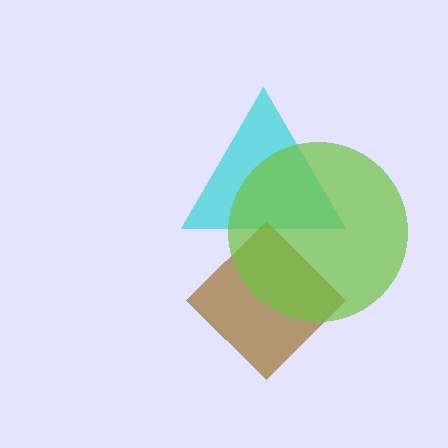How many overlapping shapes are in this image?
There are 3 overlapping shapes in the image.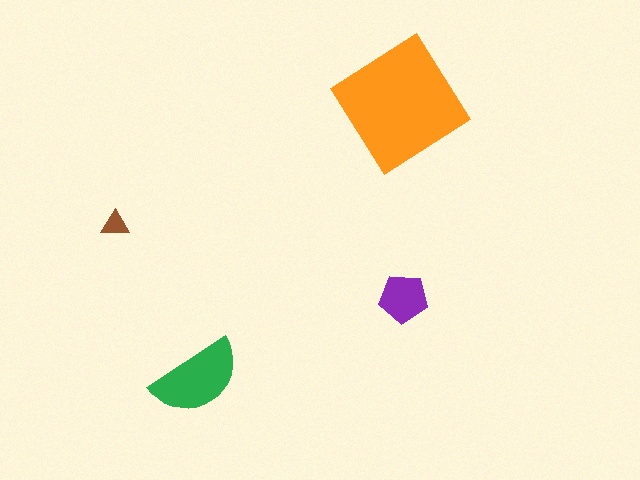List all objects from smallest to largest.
The brown triangle, the purple pentagon, the green semicircle, the orange diamond.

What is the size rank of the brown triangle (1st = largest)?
4th.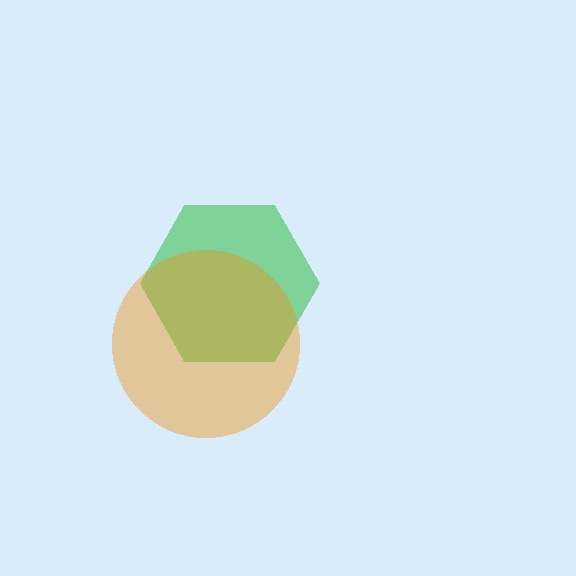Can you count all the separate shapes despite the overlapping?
Yes, there are 2 separate shapes.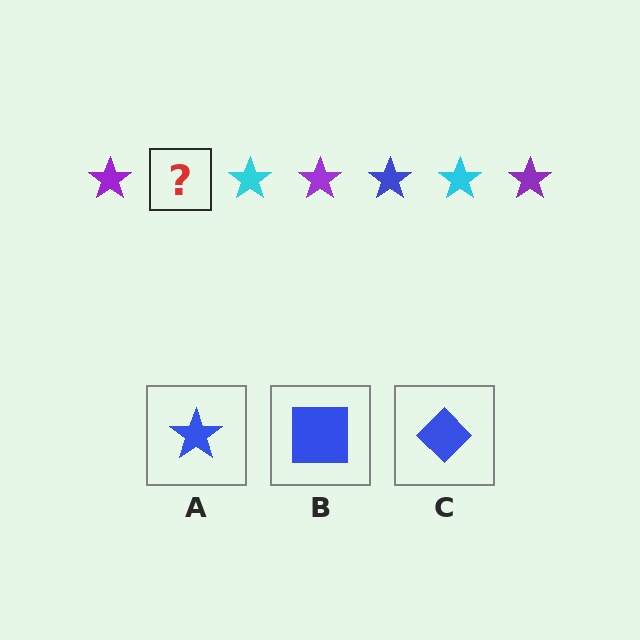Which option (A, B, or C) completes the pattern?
A.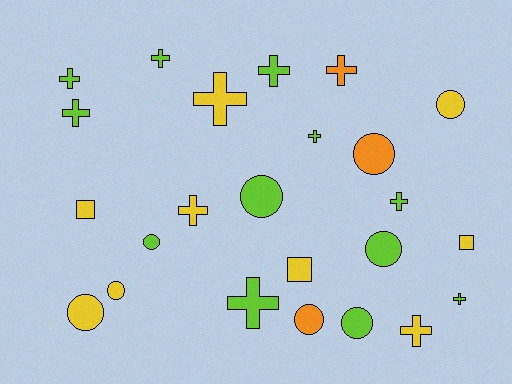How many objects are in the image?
There are 24 objects.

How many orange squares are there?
There are no orange squares.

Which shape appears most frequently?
Cross, with 12 objects.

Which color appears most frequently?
Lime, with 12 objects.